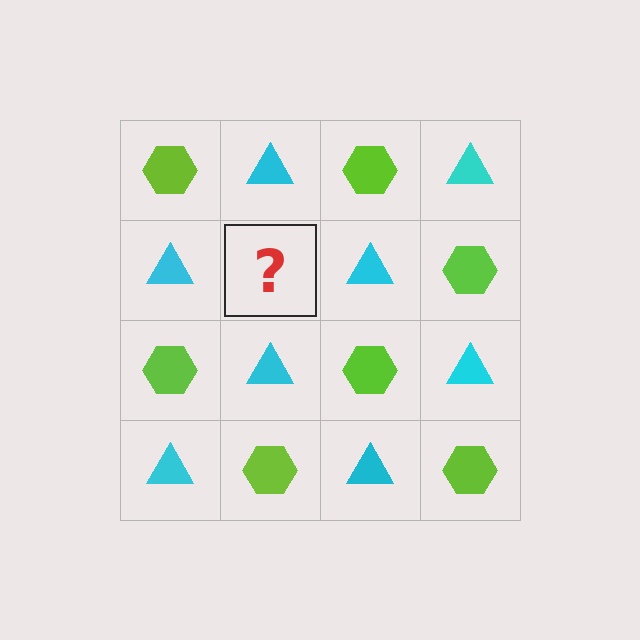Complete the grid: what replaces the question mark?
The question mark should be replaced with a lime hexagon.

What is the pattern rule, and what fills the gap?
The rule is that it alternates lime hexagon and cyan triangle in a checkerboard pattern. The gap should be filled with a lime hexagon.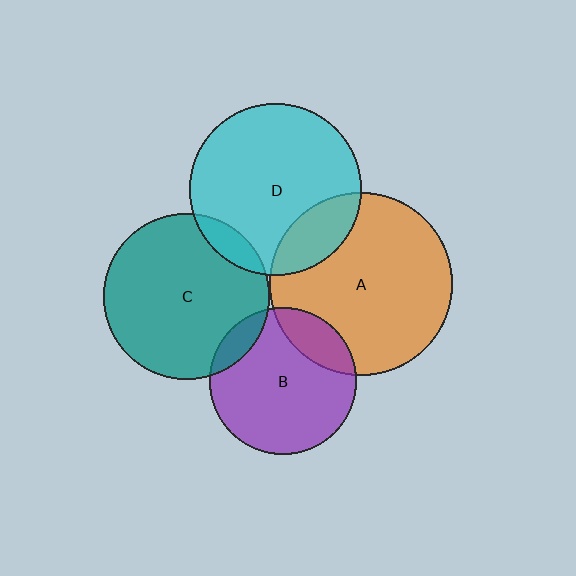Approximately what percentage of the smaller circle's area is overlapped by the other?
Approximately 20%.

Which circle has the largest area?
Circle A (orange).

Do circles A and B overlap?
Yes.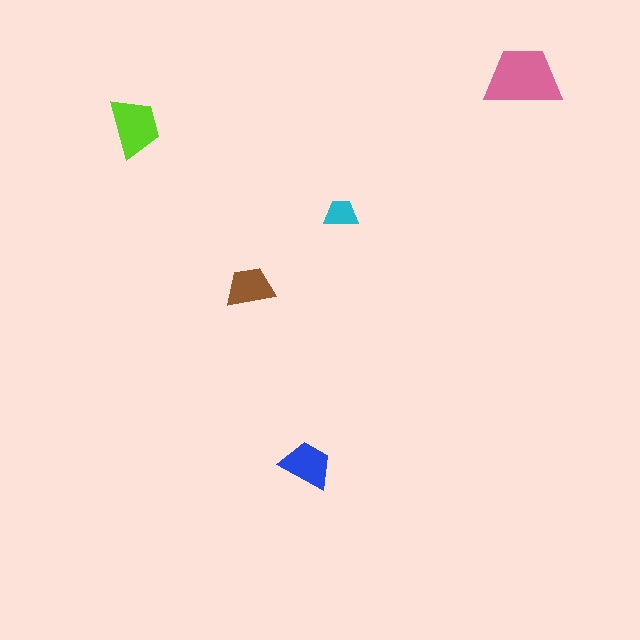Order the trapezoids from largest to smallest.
the pink one, the lime one, the blue one, the brown one, the cyan one.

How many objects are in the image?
There are 5 objects in the image.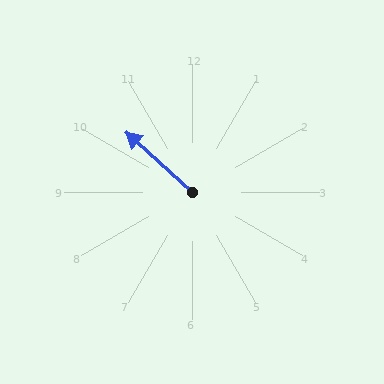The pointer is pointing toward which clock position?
Roughly 10 o'clock.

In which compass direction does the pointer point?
Northwest.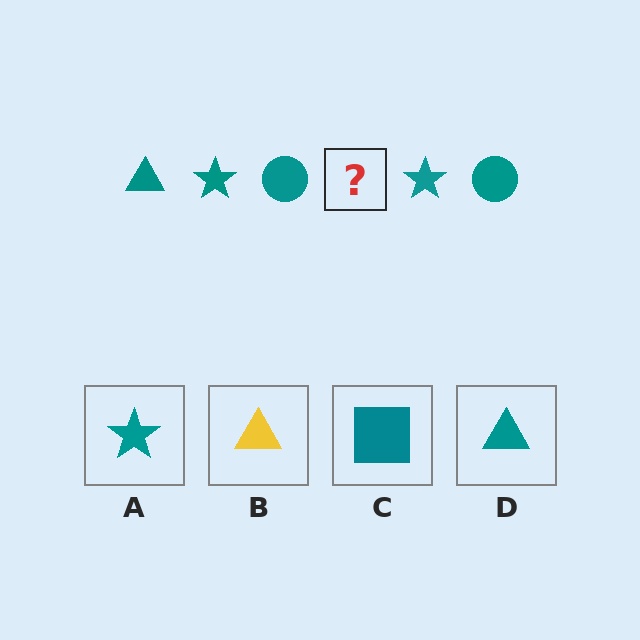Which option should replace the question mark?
Option D.